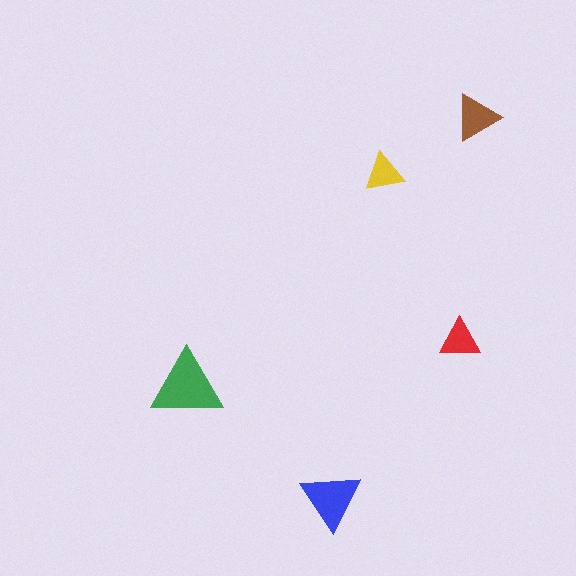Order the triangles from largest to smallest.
the green one, the blue one, the brown one, the red one, the yellow one.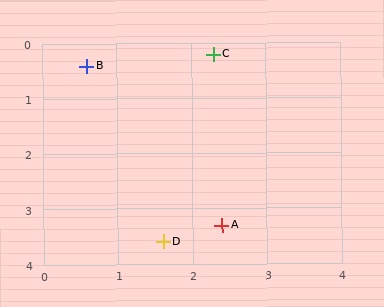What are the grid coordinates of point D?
Point D is at approximately (1.6, 3.6).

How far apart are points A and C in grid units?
Points A and C are about 3.1 grid units apart.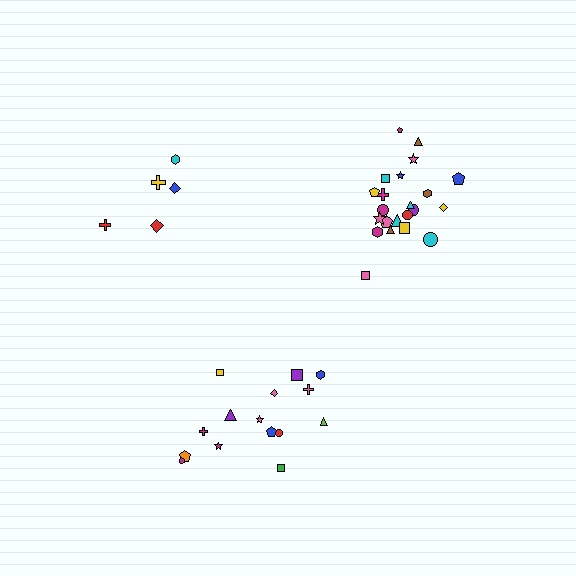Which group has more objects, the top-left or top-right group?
The top-right group.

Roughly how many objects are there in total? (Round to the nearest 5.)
Roughly 40 objects in total.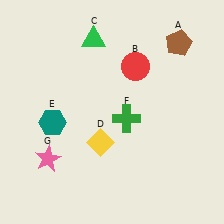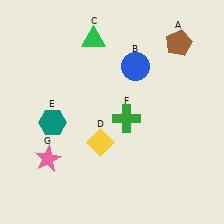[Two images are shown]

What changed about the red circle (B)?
In Image 1, B is red. In Image 2, it changed to blue.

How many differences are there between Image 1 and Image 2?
There is 1 difference between the two images.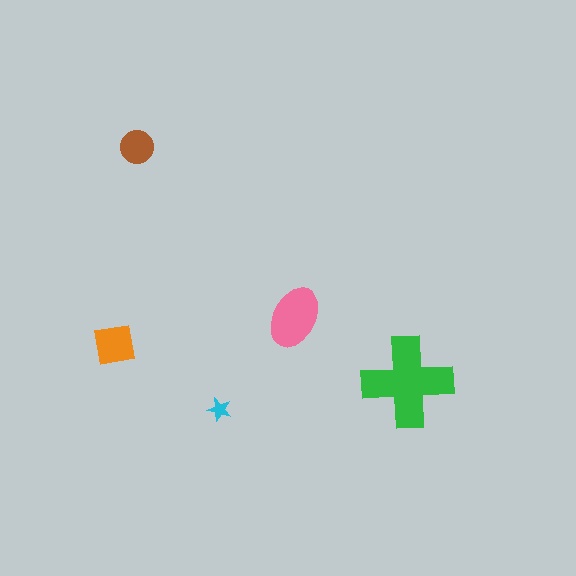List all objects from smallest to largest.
The cyan star, the brown circle, the orange square, the pink ellipse, the green cross.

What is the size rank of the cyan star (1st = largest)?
5th.